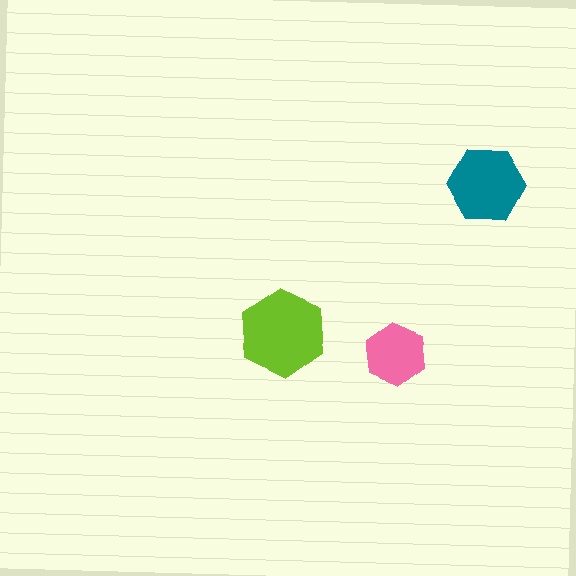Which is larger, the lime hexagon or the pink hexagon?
The lime one.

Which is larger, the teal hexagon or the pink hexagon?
The teal one.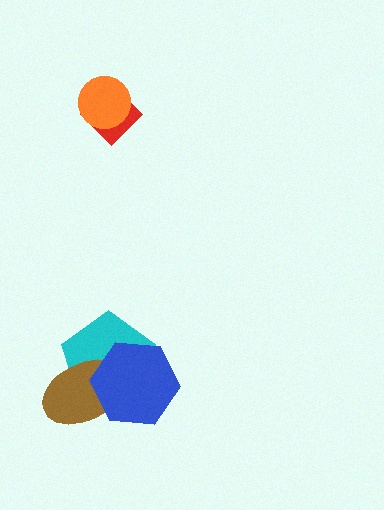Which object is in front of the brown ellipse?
The blue hexagon is in front of the brown ellipse.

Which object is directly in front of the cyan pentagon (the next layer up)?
The brown ellipse is directly in front of the cyan pentagon.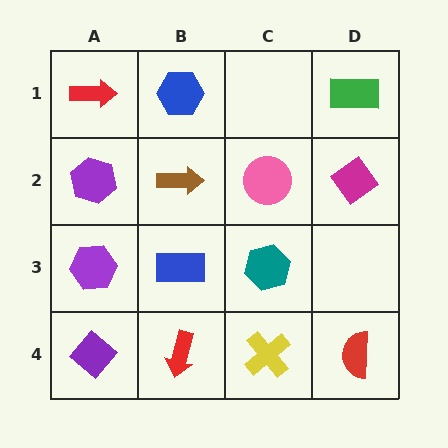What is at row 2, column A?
A purple hexagon.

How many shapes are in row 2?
4 shapes.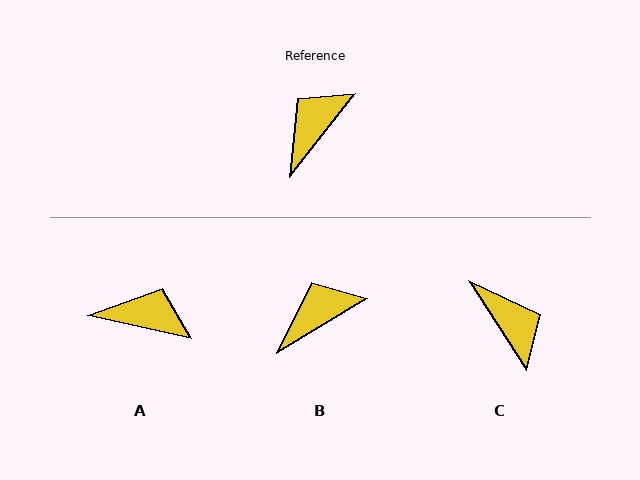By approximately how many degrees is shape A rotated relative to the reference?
Approximately 64 degrees clockwise.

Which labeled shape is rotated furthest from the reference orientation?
C, about 109 degrees away.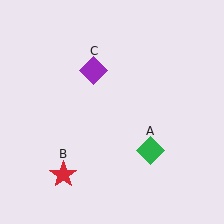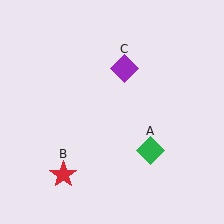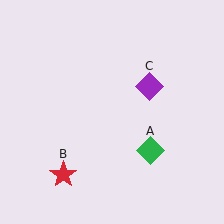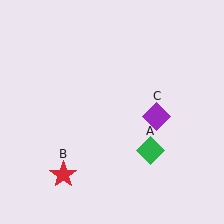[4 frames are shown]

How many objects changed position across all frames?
1 object changed position: purple diamond (object C).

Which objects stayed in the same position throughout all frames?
Green diamond (object A) and red star (object B) remained stationary.